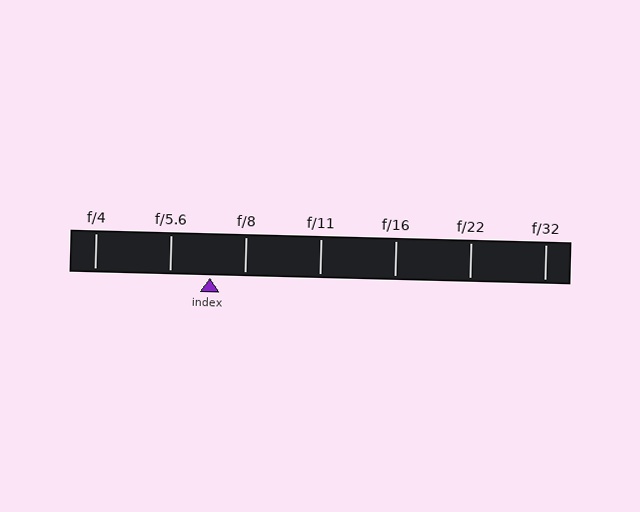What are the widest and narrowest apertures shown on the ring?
The widest aperture shown is f/4 and the narrowest is f/32.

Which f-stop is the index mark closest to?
The index mark is closest to f/8.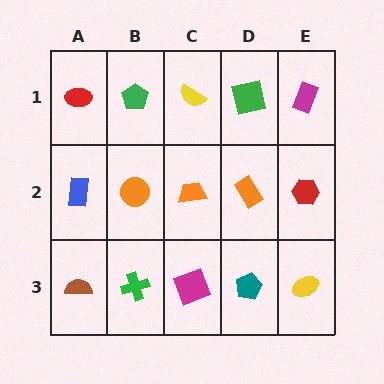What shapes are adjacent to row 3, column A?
A blue rectangle (row 2, column A), a green cross (row 3, column B).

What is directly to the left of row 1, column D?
A yellow semicircle.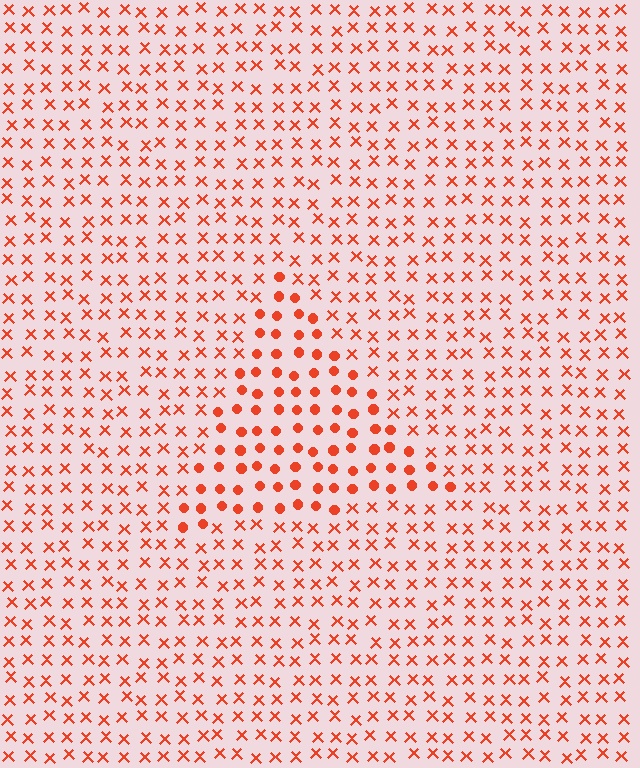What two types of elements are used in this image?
The image uses circles inside the triangle region and X marks outside it.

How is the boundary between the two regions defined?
The boundary is defined by a change in element shape: circles inside vs. X marks outside. All elements share the same color and spacing.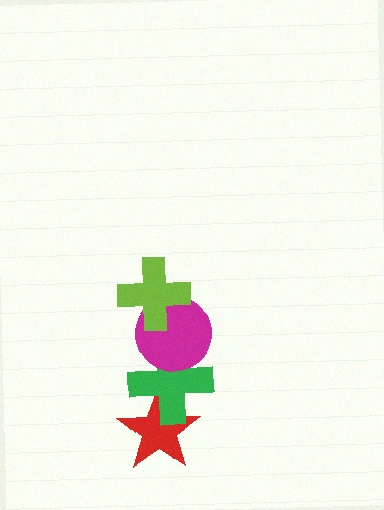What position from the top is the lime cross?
The lime cross is 1st from the top.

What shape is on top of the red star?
The green cross is on top of the red star.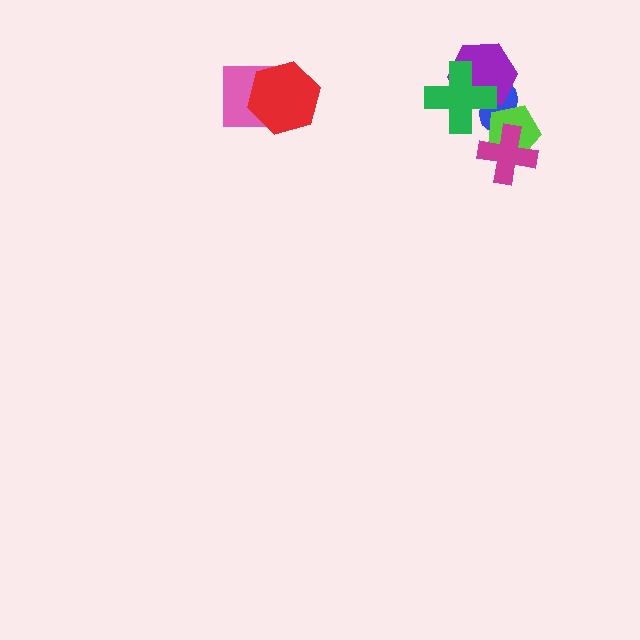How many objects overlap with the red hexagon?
1 object overlaps with the red hexagon.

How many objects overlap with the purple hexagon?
2 objects overlap with the purple hexagon.